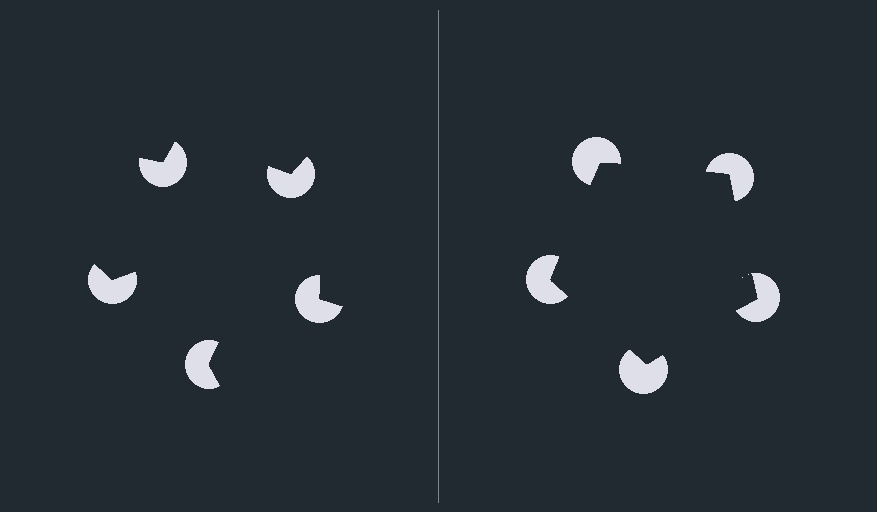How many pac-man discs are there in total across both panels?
10 — 5 on each side.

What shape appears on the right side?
An illusory pentagon.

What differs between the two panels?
The pac-man discs are positioned identically on both sides; only the wedge orientations differ. On the right they align to a pentagon; on the left they are misaligned.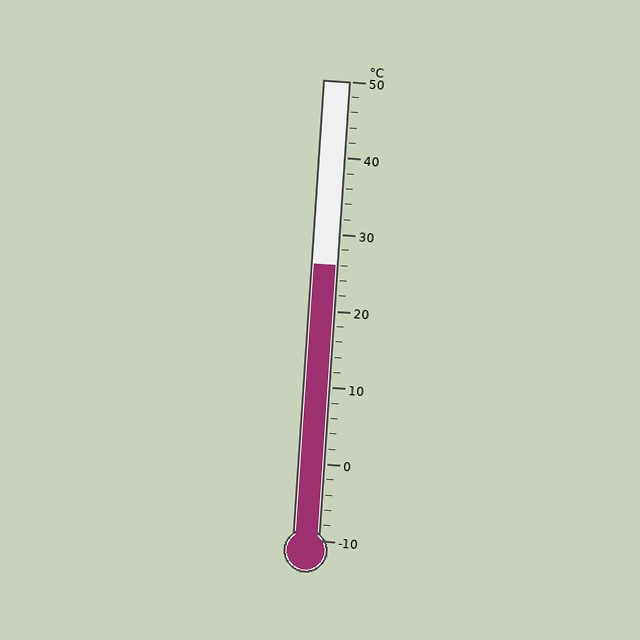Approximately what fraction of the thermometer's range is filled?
The thermometer is filled to approximately 60% of its range.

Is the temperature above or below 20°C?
The temperature is above 20°C.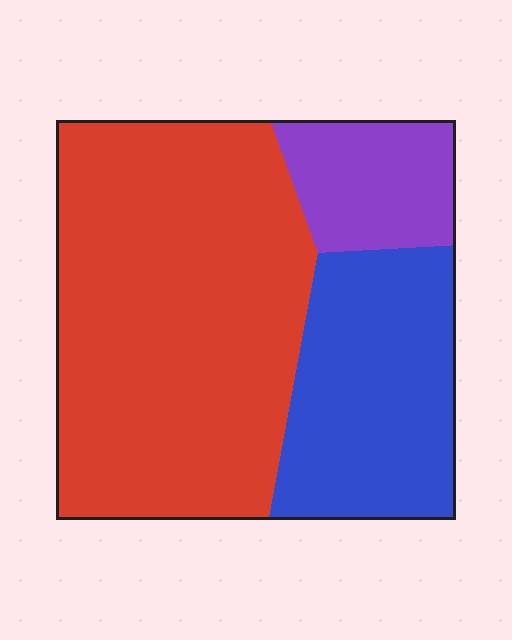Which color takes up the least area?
Purple, at roughly 15%.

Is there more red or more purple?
Red.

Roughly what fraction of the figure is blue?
Blue covers 27% of the figure.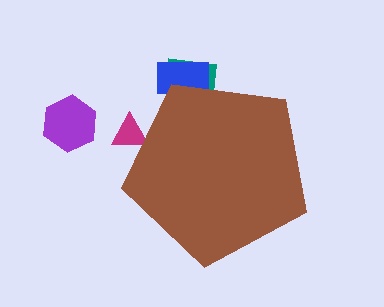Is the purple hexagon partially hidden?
No, the purple hexagon is fully visible.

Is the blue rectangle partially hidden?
Yes, the blue rectangle is partially hidden behind the brown pentagon.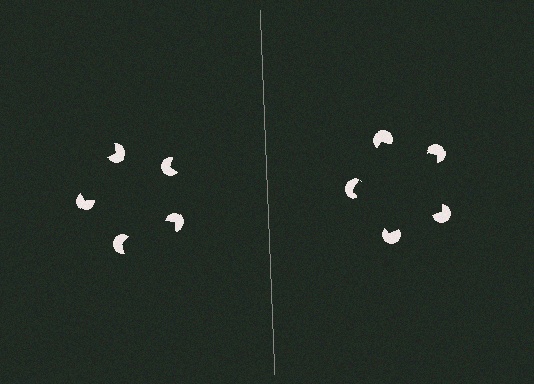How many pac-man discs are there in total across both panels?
10 — 5 on each side.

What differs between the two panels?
The pac-man discs are positioned identically on both sides; only the wedge orientations differ. On the right they align to a pentagon; on the left they are misaligned.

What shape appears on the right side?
An illusory pentagon.